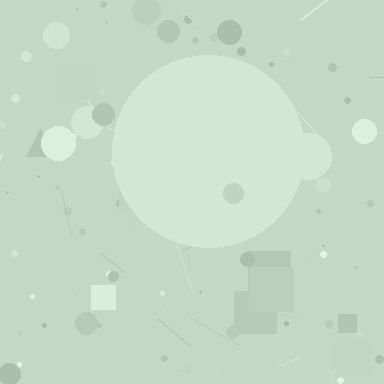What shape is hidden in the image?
A circle is hidden in the image.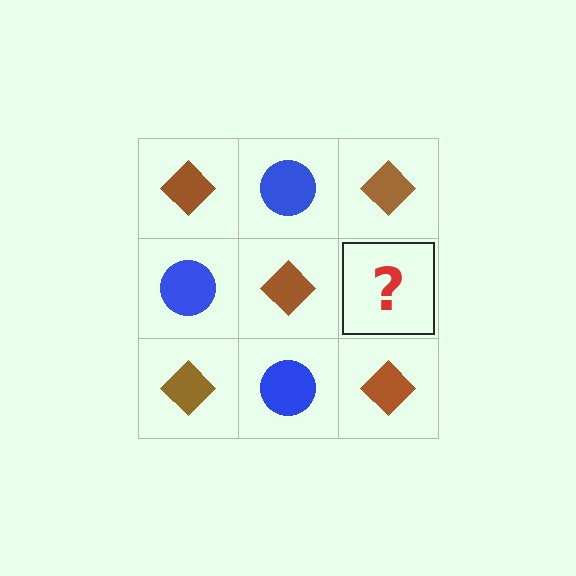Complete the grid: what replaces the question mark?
The question mark should be replaced with a blue circle.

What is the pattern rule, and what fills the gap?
The rule is that it alternates brown diamond and blue circle in a checkerboard pattern. The gap should be filled with a blue circle.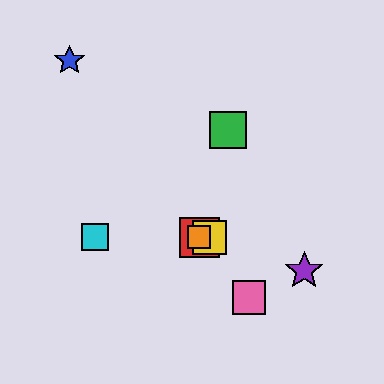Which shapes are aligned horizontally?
The red square, the yellow square, the orange square, the cyan square are aligned horizontally.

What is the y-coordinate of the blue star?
The blue star is at y≈60.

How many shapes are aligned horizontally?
4 shapes (the red square, the yellow square, the orange square, the cyan square) are aligned horizontally.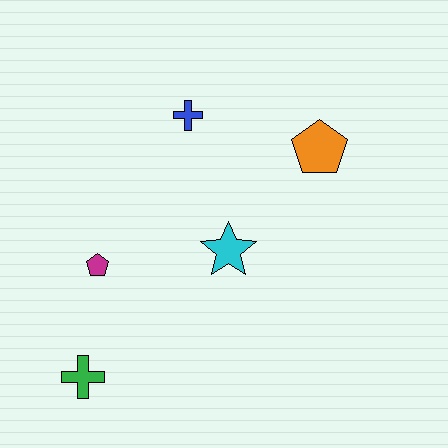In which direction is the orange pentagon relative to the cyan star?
The orange pentagon is above the cyan star.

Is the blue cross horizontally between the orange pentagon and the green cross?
Yes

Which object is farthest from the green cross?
The orange pentagon is farthest from the green cross.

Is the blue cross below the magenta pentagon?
No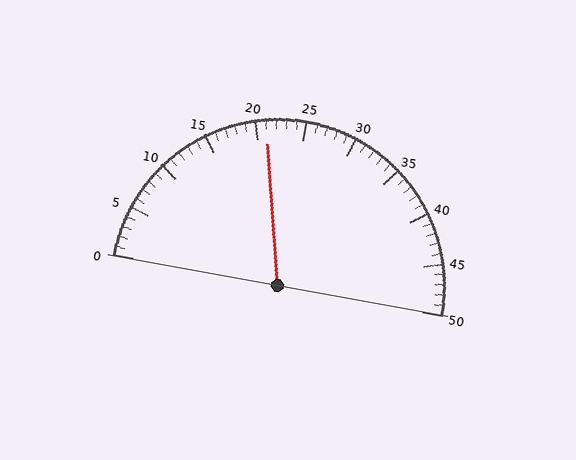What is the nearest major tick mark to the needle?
The nearest major tick mark is 20.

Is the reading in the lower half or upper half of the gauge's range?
The reading is in the lower half of the range (0 to 50).